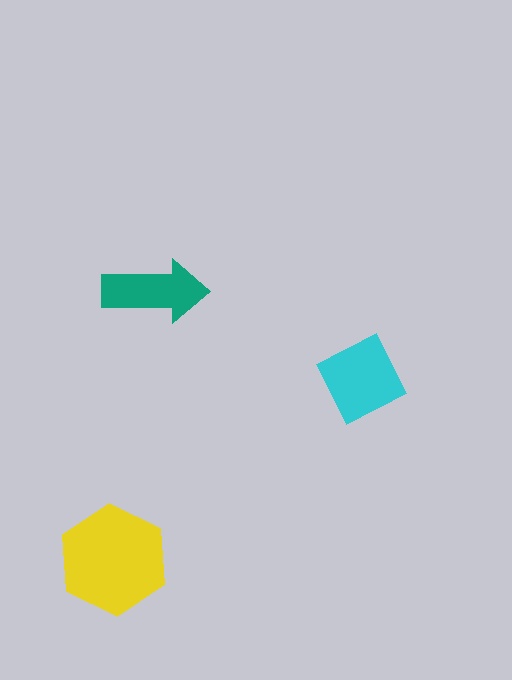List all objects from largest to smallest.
The yellow hexagon, the cyan diamond, the teal arrow.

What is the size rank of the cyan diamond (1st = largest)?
2nd.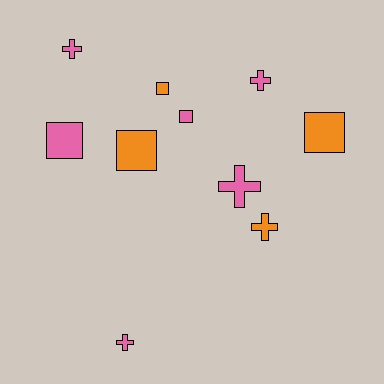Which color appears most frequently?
Pink, with 6 objects.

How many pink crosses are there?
There are 4 pink crosses.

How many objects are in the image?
There are 10 objects.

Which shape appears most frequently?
Square, with 5 objects.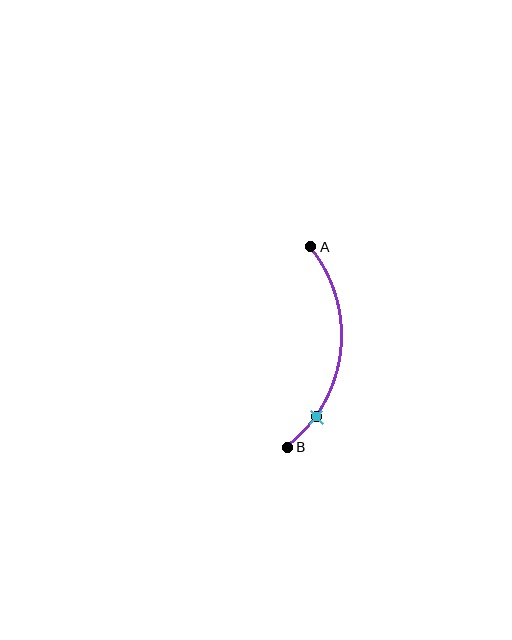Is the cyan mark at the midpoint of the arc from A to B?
No. The cyan mark lies on the arc but is closer to endpoint B. The arc midpoint would be at the point on the curve equidistant along the arc from both A and B.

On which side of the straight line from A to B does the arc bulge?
The arc bulges to the right of the straight line connecting A and B.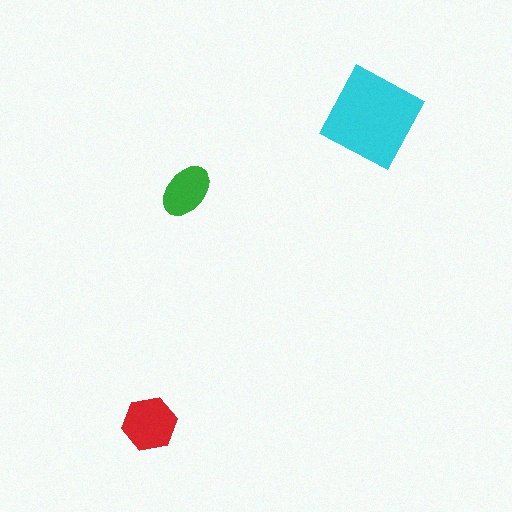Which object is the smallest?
The green ellipse.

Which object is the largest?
The cyan diamond.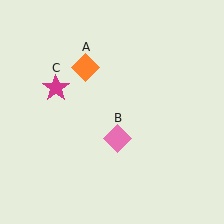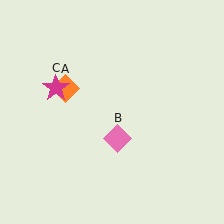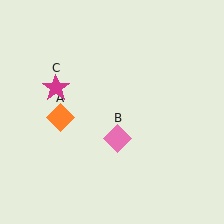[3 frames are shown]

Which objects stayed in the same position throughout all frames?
Pink diamond (object B) and magenta star (object C) remained stationary.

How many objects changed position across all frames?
1 object changed position: orange diamond (object A).